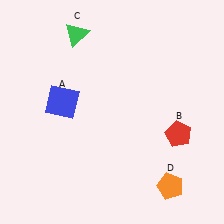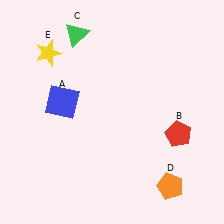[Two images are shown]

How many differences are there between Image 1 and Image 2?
There is 1 difference between the two images.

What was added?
A yellow star (E) was added in Image 2.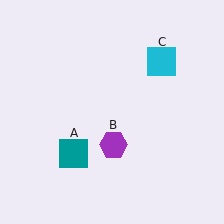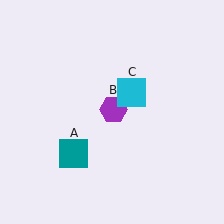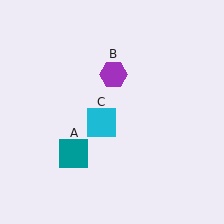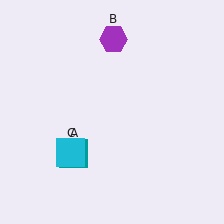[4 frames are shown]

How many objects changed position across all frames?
2 objects changed position: purple hexagon (object B), cyan square (object C).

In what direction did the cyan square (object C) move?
The cyan square (object C) moved down and to the left.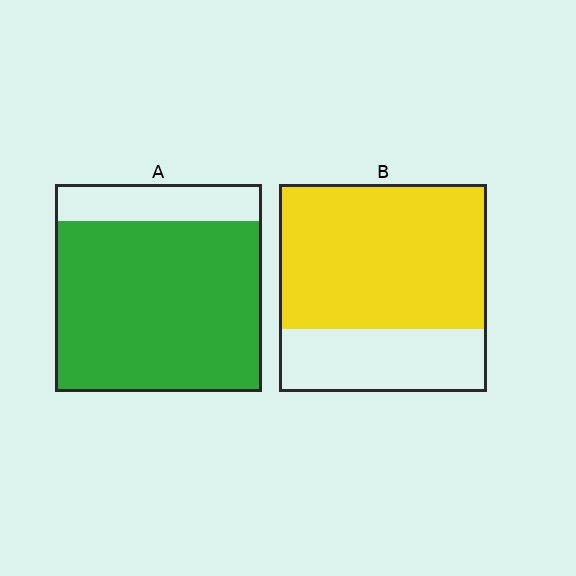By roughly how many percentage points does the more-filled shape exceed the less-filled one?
By roughly 10 percentage points (A over B).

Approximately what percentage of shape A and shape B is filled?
A is approximately 80% and B is approximately 70%.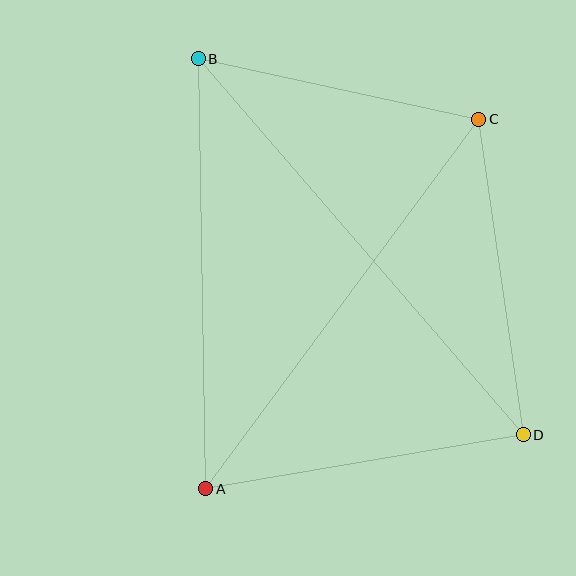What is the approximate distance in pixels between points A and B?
The distance between A and B is approximately 430 pixels.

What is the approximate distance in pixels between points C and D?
The distance between C and D is approximately 319 pixels.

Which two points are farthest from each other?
Points B and D are farthest from each other.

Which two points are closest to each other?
Points B and C are closest to each other.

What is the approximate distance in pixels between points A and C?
The distance between A and C is approximately 459 pixels.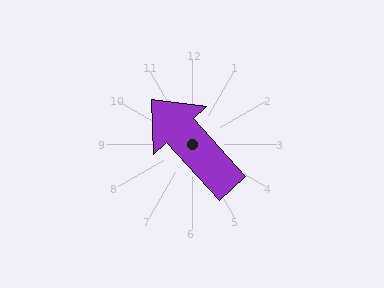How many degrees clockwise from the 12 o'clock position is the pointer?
Approximately 318 degrees.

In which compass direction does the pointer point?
Northwest.